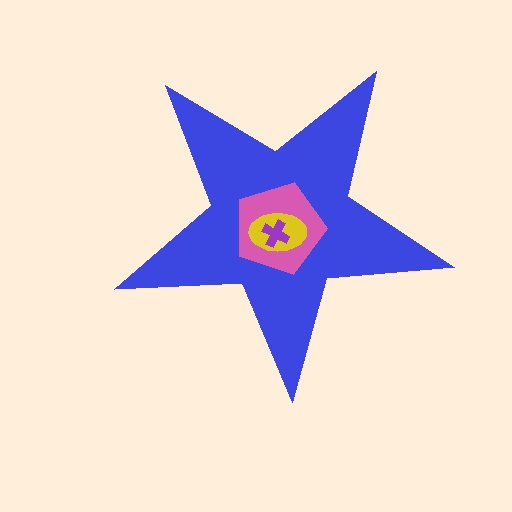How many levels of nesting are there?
4.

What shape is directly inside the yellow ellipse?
The purple cross.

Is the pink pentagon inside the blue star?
Yes.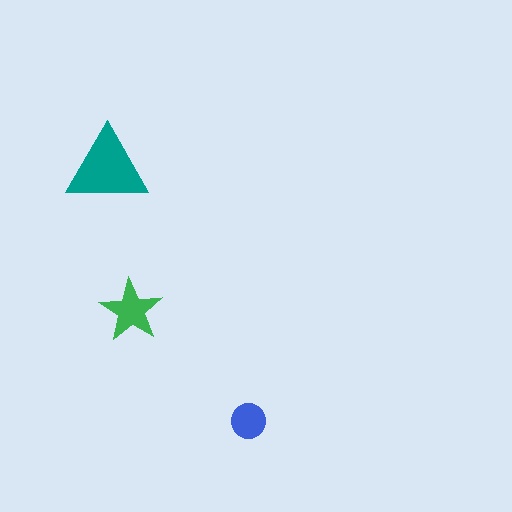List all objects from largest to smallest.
The teal triangle, the green star, the blue circle.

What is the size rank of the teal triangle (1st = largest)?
1st.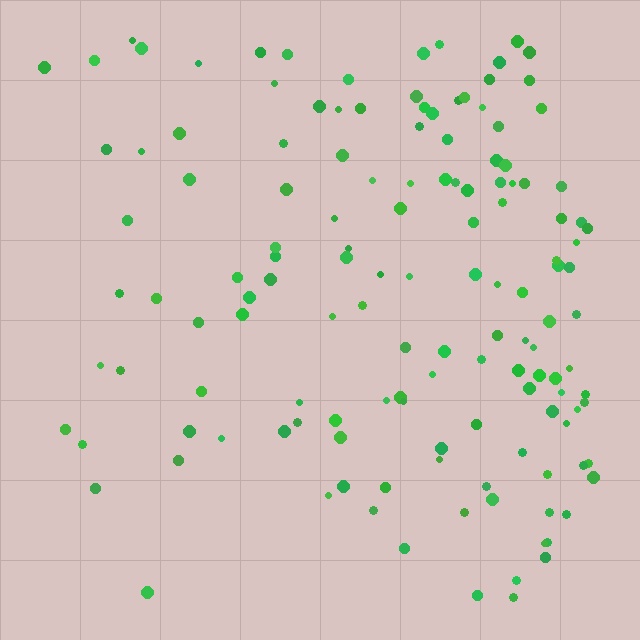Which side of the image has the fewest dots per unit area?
The left.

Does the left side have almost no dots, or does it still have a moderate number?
Still a moderate number, just noticeably fewer than the right.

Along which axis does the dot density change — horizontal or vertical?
Horizontal.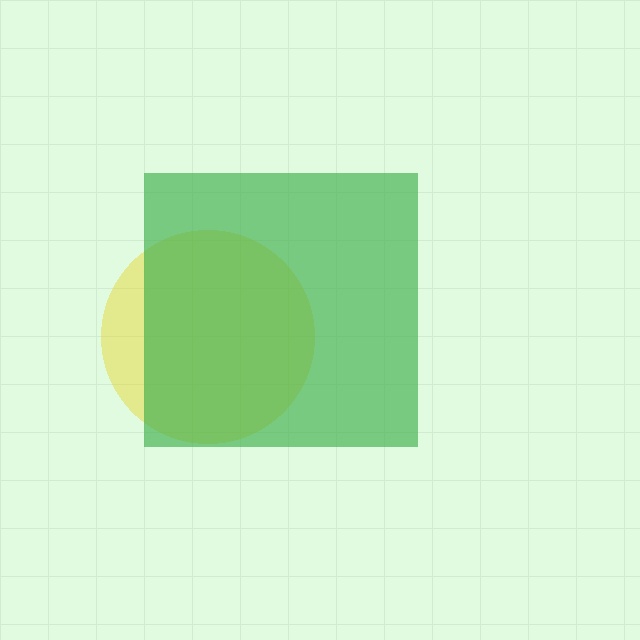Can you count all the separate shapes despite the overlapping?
Yes, there are 2 separate shapes.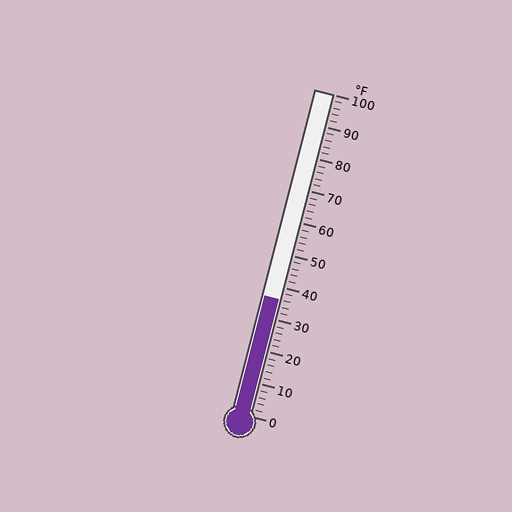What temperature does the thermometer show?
The thermometer shows approximately 36°F.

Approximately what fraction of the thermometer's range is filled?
The thermometer is filled to approximately 35% of its range.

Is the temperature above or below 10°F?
The temperature is above 10°F.